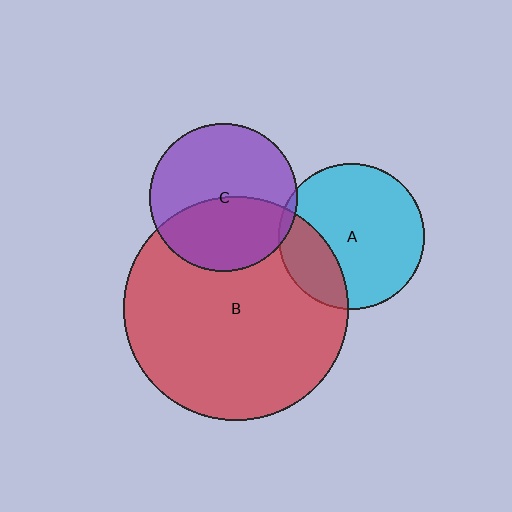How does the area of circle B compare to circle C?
Approximately 2.3 times.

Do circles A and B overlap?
Yes.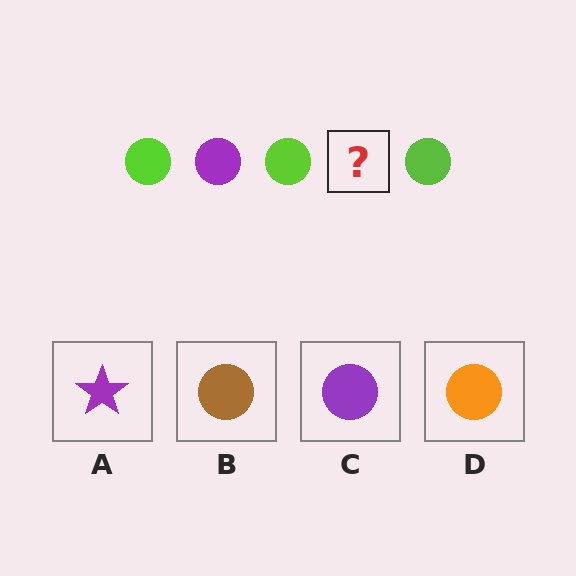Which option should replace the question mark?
Option C.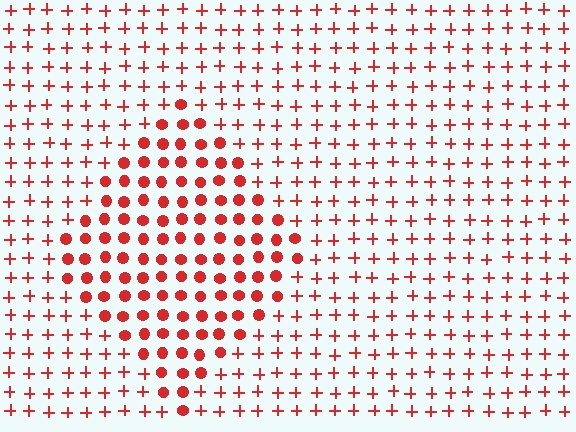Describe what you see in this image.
The image is filled with small red elements arranged in a uniform grid. A diamond-shaped region contains circles, while the surrounding area contains plus signs. The boundary is defined purely by the change in element shape.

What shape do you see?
I see a diamond.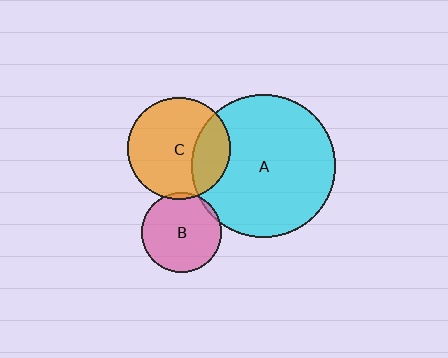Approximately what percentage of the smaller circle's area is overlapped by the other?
Approximately 25%.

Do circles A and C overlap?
Yes.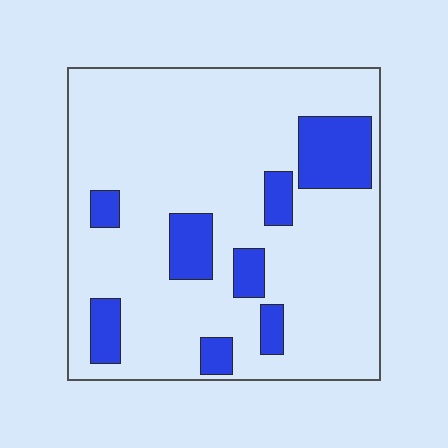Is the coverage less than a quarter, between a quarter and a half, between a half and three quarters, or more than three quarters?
Less than a quarter.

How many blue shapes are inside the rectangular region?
8.